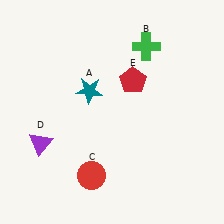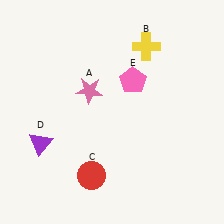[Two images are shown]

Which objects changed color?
A changed from teal to pink. B changed from green to yellow. E changed from red to pink.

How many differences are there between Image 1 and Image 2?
There are 3 differences between the two images.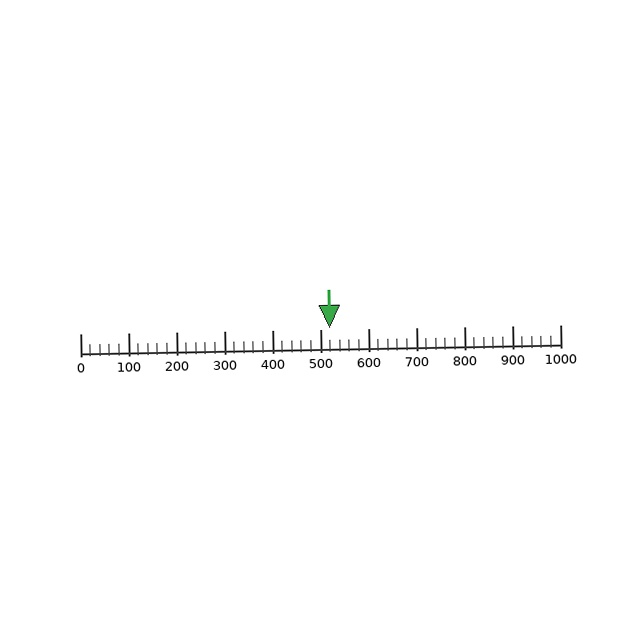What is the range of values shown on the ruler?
The ruler shows values from 0 to 1000.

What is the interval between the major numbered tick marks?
The major tick marks are spaced 100 units apart.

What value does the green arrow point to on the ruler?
The green arrow points to approximately 520.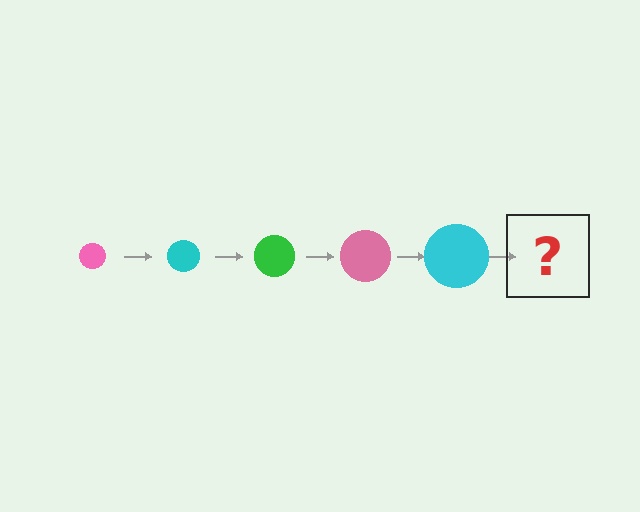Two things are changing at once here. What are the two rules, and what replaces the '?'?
The two rules are that the circle grows larger each step and the color cycles through pink, cyan, and green. The '?' should be a green circle, larger than the previous one.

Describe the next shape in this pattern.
It should be a green circle, larger than the previous one.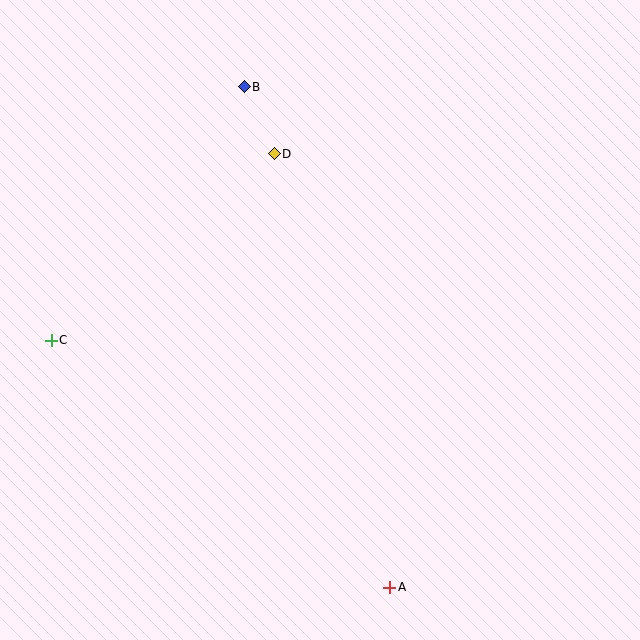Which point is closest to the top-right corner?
Point D is closest to the top-right corner.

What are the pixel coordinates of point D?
Point D is at (274, 154).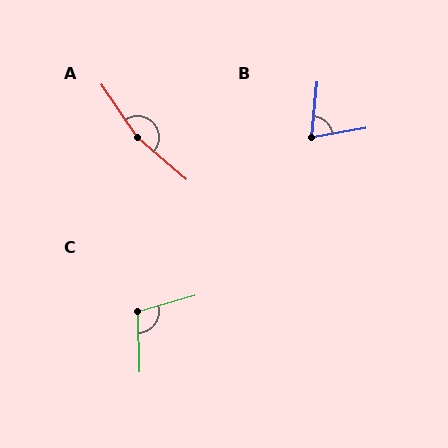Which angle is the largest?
A, at approximately 165 degrees.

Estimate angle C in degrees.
Approximately 104 degrees.